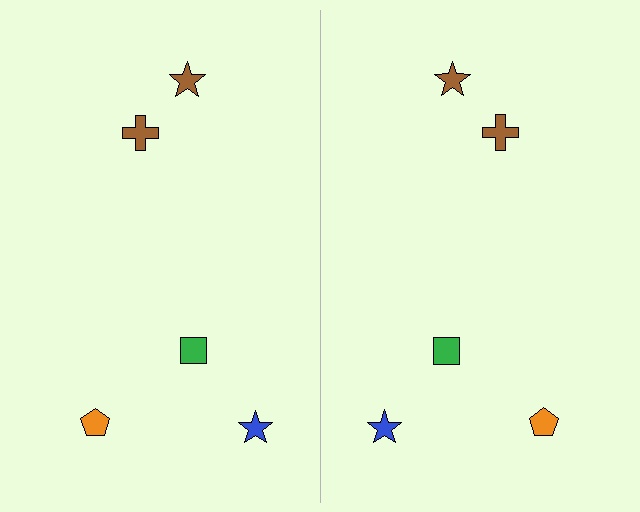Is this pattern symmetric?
Yes, this pattern has bilateral (reflection) symmetry.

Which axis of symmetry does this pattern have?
The pattern has a vertical axis of symmetry running through the center of the image.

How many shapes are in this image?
There are 10 shapes in this image.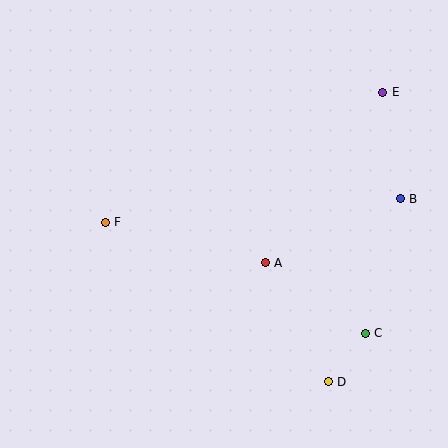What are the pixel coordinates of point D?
Point D is at (328, 382).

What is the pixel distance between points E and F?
The distance between E and F is 306 pixels.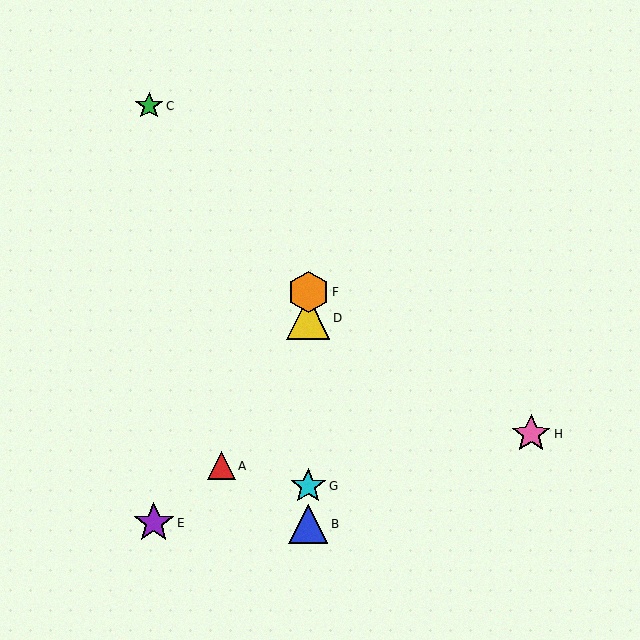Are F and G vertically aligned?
Yes, both are at x≈308.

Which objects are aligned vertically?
Objects B, D, F, G are aligned vertically.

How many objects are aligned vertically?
4 objects (B, D, F, G) are aligned vertically.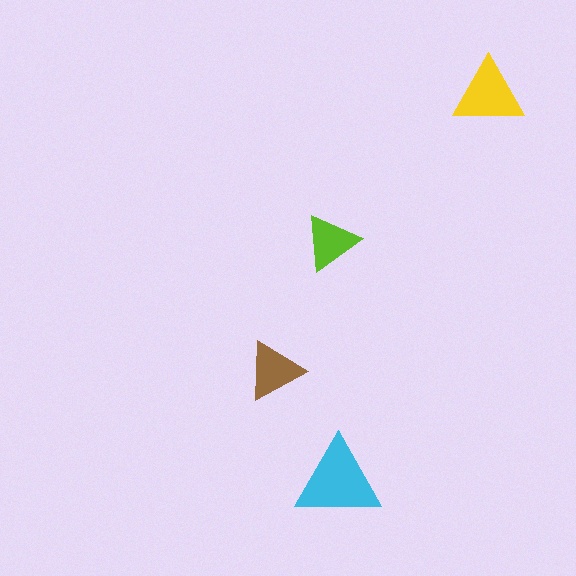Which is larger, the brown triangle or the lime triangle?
The brown one.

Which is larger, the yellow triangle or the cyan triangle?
The cyan one.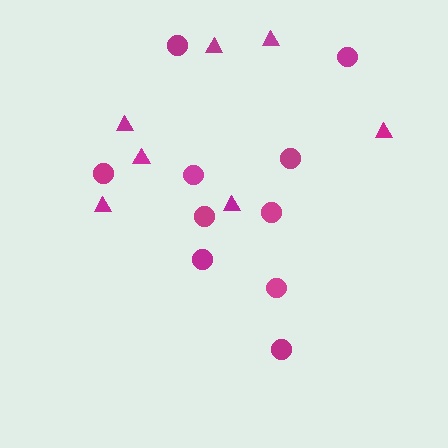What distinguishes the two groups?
There are 2 groups: one group of circles (10) and one group of triangles (7).